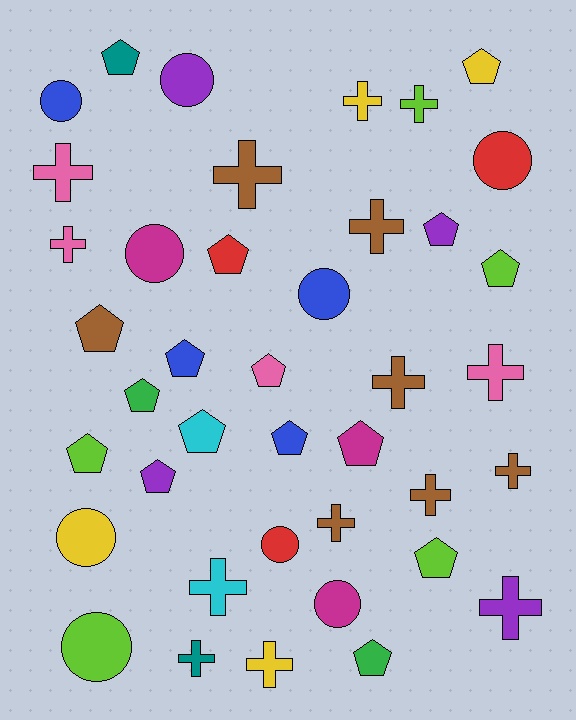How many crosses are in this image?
There are 15 crosses.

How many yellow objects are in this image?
There are 4 yellow objects.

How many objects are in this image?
There are 40 objects.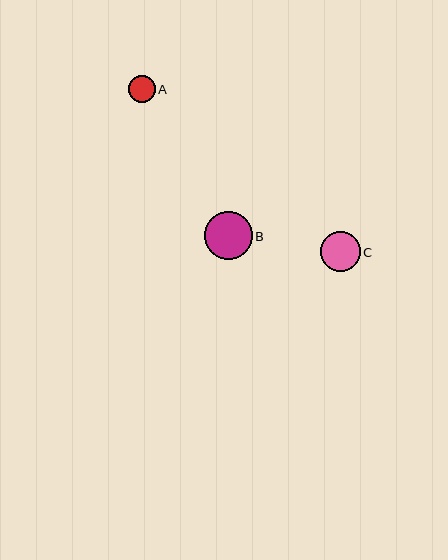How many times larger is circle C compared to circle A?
Circle C is approximately 1.5 times the size of circle A.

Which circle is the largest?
Circle B is the largest with a size of approximately 48 pixels.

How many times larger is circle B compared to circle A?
Circle B is approximately 1.8 times the size of circle A.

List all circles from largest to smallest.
From largest to smallest: B, C, A.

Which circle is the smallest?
Circle A is the smallest with a size of approximately 27 pixels.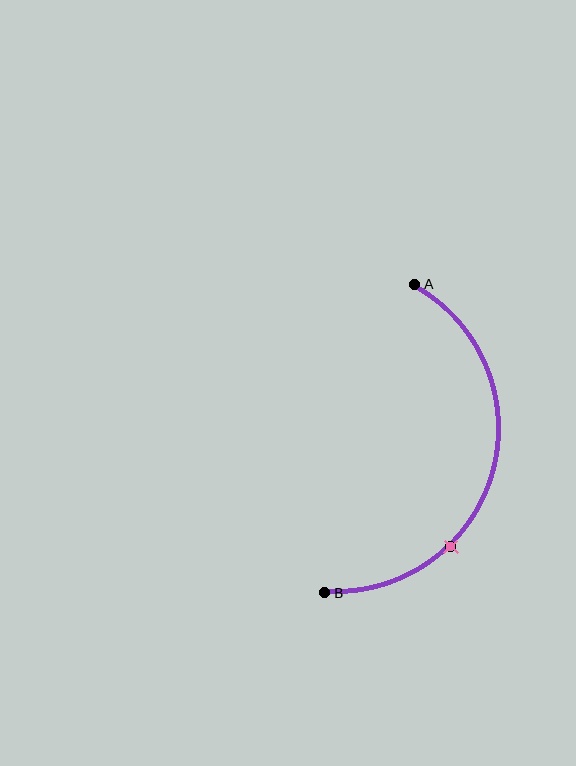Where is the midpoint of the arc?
The arc midpoint is the point on the curve farthest from the straight line joining A and B. It sits to the right of that line.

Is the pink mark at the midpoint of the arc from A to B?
No. The pink mark lies on the arc but is closer to endpoint B. The arc midpoint would be at the point on the curve equidistant along the arc from both A and B.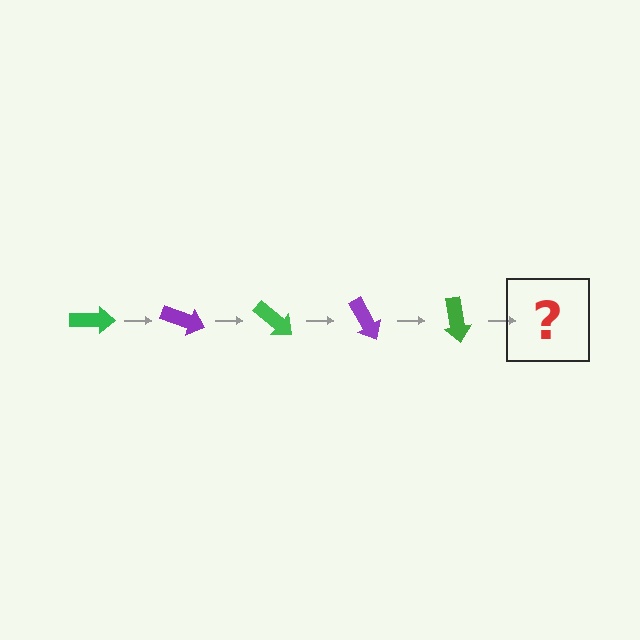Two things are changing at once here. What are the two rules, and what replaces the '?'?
The two rules are that it rotates 20 degrees each step and the color cycles through green and purple. The '?' should be a purple arrow, rotated 100 degrees from the start.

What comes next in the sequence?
The next element should be a purple arrow, rotated 100 degrees from the start.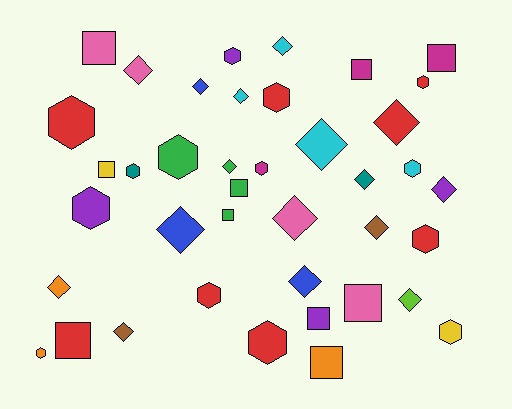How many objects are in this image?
There are 40 objects.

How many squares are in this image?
There are 10 squares.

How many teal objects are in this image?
There are 2 teal objects.